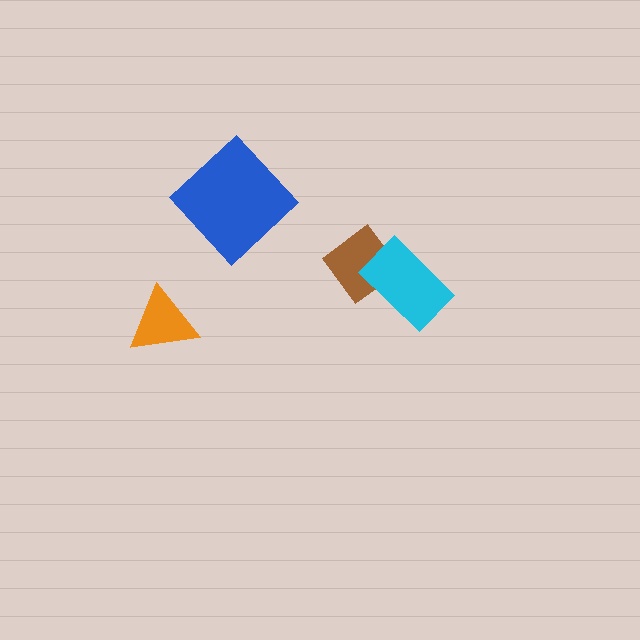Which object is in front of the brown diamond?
The cyan rectangle is in front of the brown diamond.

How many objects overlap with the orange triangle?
0 objects overlap with the orange triangle.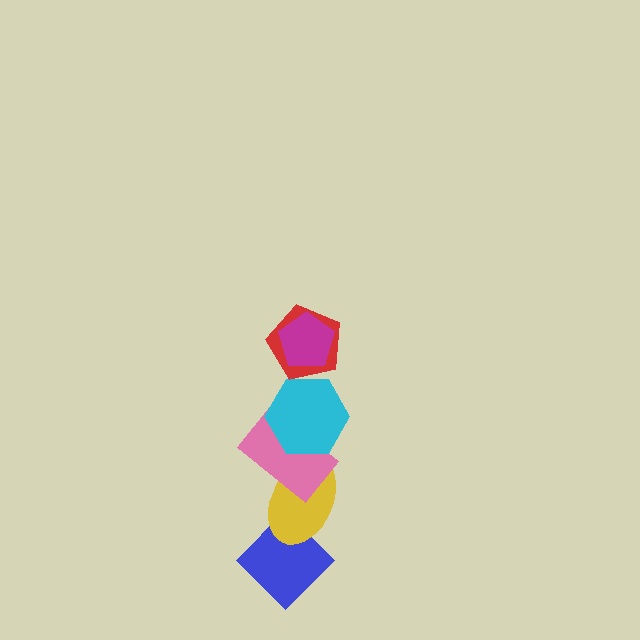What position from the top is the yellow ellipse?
The yellow ellipse is 5th from the top.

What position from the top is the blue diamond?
The blue diamond is 6th from the top.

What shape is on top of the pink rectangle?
The cyan hexagon is on top of the pink rectangle.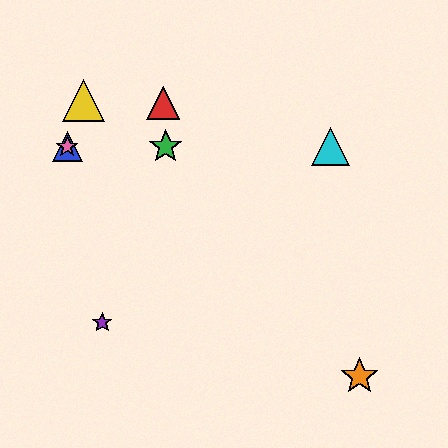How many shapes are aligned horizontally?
4 shapes (the blue triangle, the green star, the cyan triangle, the pink star) are aligned horizontally.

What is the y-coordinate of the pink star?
The pink star is at y≈147.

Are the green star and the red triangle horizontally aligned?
No, the green star is at y≈147 and the red triangle is at y≈103.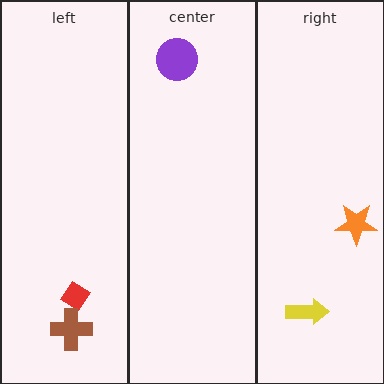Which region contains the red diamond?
The left region.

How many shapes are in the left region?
2.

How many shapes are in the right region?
2.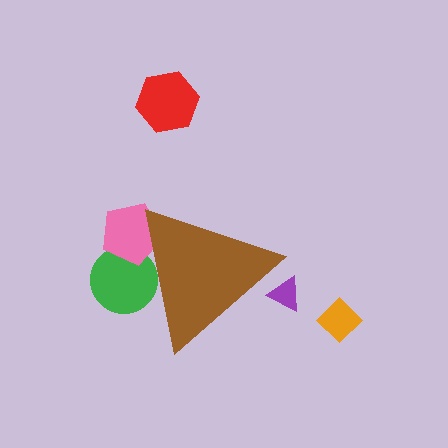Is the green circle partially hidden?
Yes, the green circle is partially hidden behind the brown triangle.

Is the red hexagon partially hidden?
No, the red hexagon is fully visible.